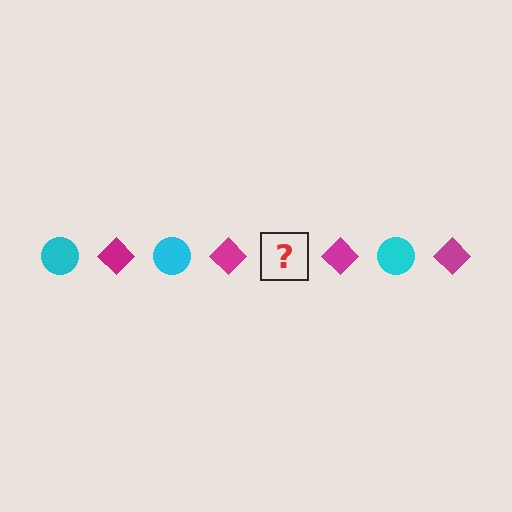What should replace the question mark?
The question mark should be replaced with a cyan circle.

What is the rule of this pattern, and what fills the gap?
The rule is that the pattern alternates between cyan circle and magenta diamond. The gap should be filled with a cyan circle.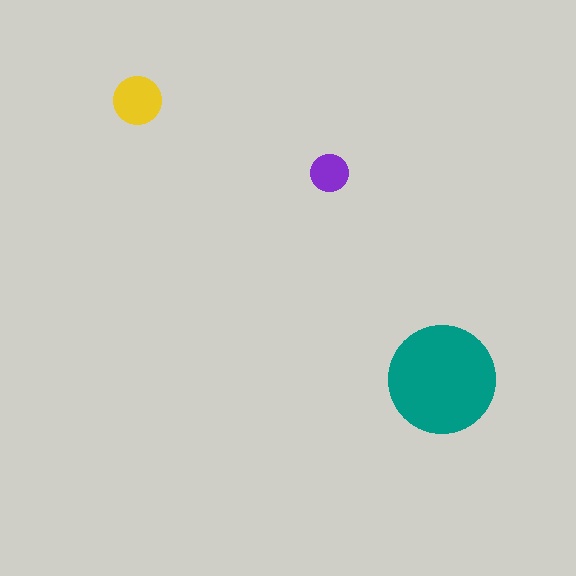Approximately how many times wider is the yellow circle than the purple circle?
About 1.5 times wider.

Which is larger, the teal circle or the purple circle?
The teal one.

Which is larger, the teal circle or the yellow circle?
The teal one.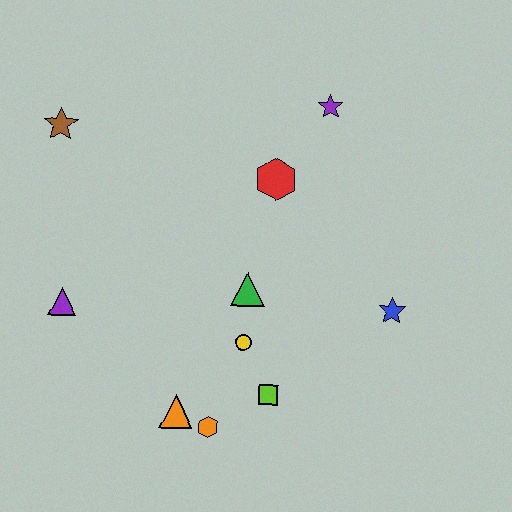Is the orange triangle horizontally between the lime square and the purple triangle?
Yes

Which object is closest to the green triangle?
The yellow circle is closest to the green triangle.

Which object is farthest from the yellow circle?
The brown star is farthest from the yellow circle.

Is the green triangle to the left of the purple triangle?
No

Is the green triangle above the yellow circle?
Yes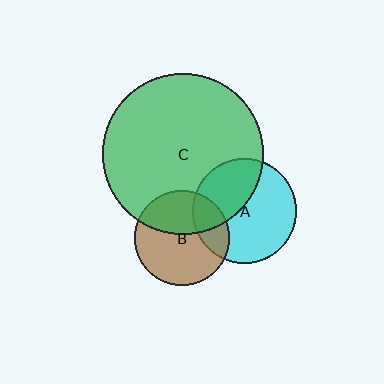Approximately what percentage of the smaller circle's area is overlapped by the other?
Approximately 40%.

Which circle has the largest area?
Circle C (green).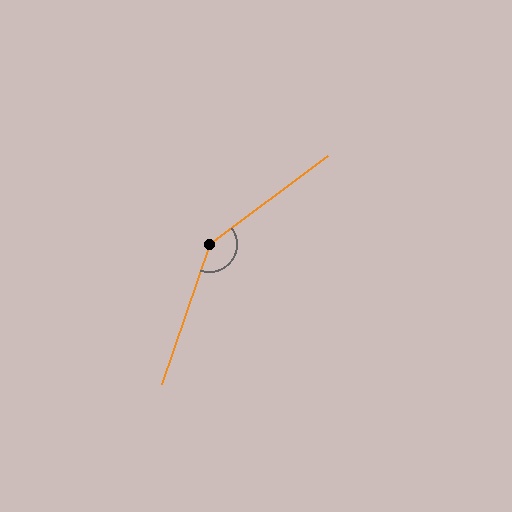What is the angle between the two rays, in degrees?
Approximately 146 degrees.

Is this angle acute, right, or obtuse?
It is obtuse.